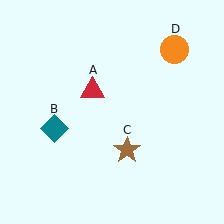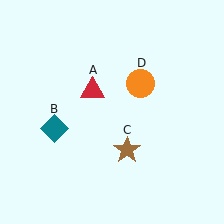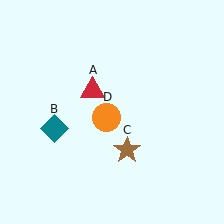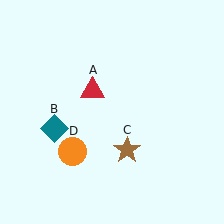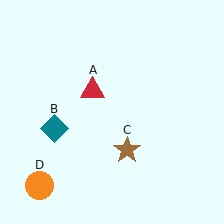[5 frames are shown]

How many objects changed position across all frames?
1 object changed position: orange circle (object D).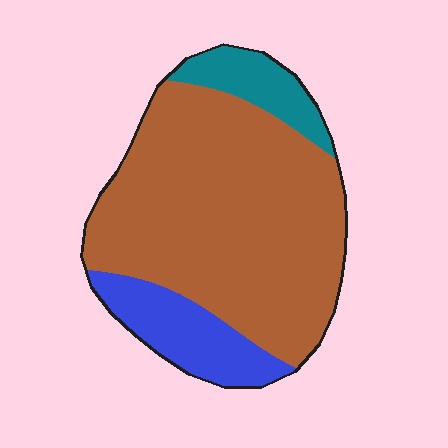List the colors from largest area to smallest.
From largest to smallest: brown, blue, teal.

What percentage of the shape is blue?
Blue covers 16% of the shape.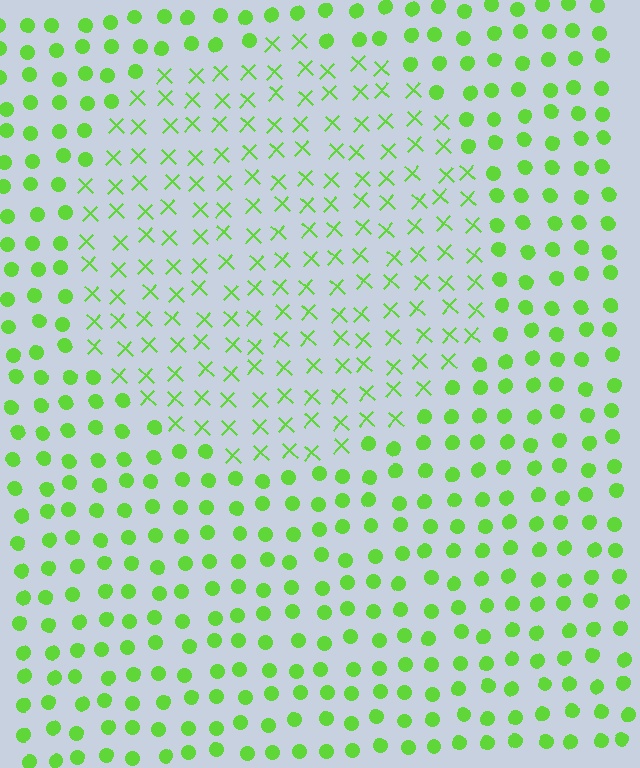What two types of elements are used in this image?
The image uses X marks inside the circle region and circles outside it.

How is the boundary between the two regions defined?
The boundary is defined by a change in element shape: X marks inside vs. circles outside. All elements share the same color and spacing.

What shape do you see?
I see a circle.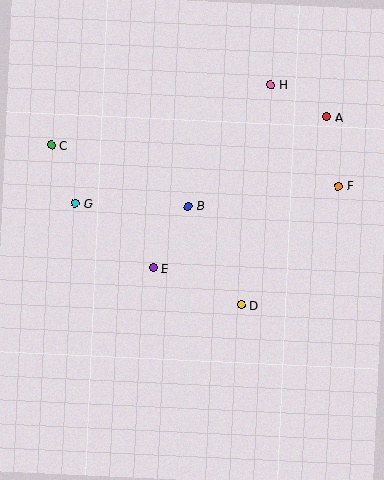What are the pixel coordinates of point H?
Point H is at (271, 85).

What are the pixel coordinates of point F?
Point F is at (338, 186).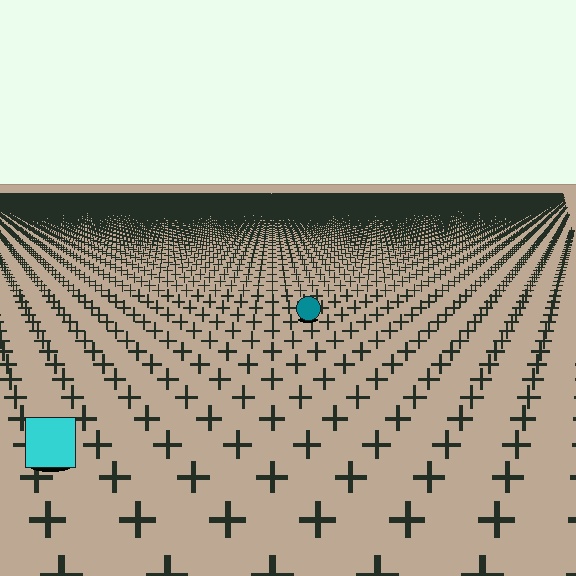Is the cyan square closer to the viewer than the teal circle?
Yes. The cyan square is closer — you can tell from the texture gradient: the ground texture is coarser near it.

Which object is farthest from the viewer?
The teal circle is farthest from the viewer. It appears smaller and the ground texture around it is denser.